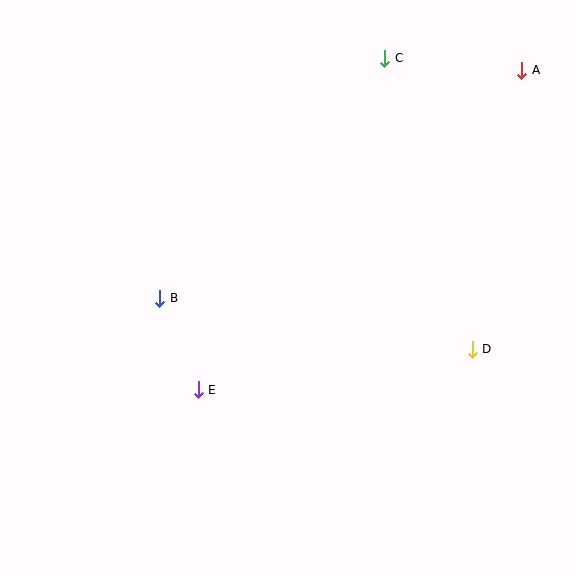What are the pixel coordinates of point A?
Point A is at (522, 70).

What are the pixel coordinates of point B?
Point B is at (160, 298).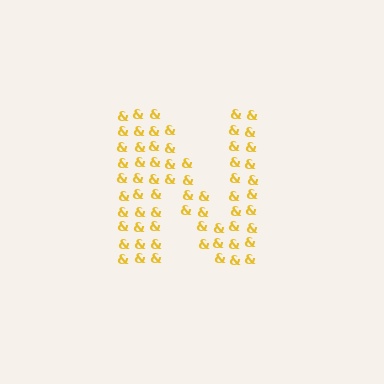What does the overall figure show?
The overall figure shows the letter N.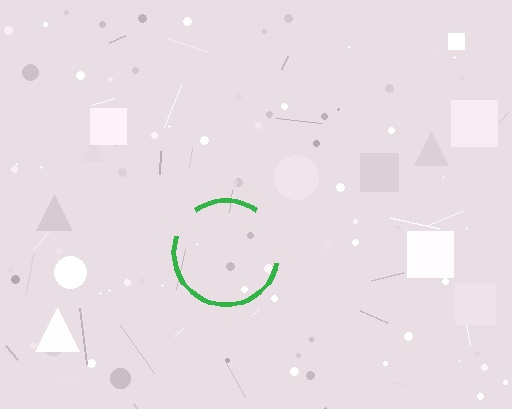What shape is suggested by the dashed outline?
The dashed outline suggests a circle.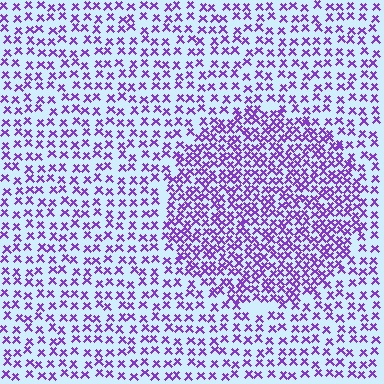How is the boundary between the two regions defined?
The boundary is defined by a change in element density (approximately 1.9x ratio). All elements are the same color, size, and shape.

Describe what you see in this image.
The image contains small purple elements arranged at two different densities. A circle-shaped region is visible where the elements are more densely packed than the surrounding area.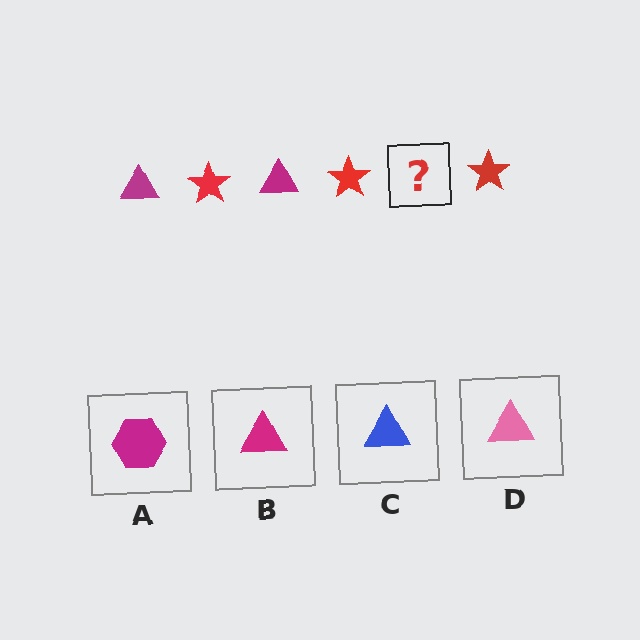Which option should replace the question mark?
Option B.